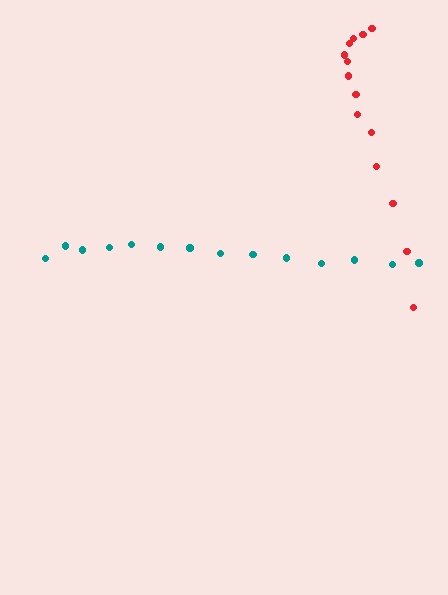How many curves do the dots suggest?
There are 2 distinct paths.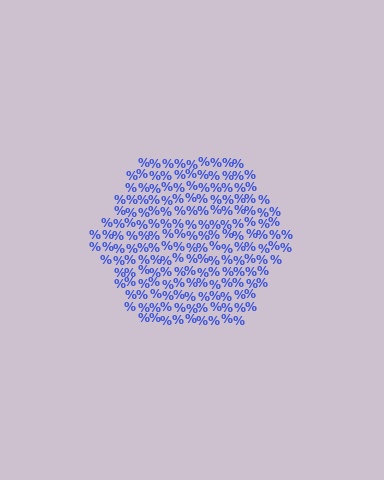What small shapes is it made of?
It is made of small percent signs.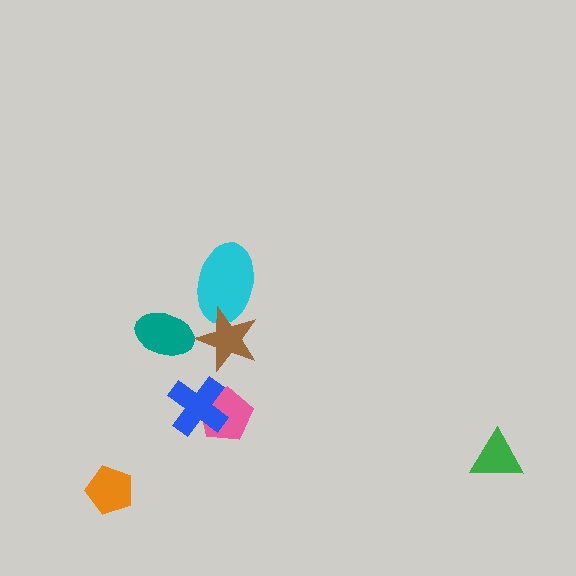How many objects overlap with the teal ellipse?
0 objects overlap with the teal ellipse.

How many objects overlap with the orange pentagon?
0 objects overlap with the orange pentagon.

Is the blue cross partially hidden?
No, no other shape covers it.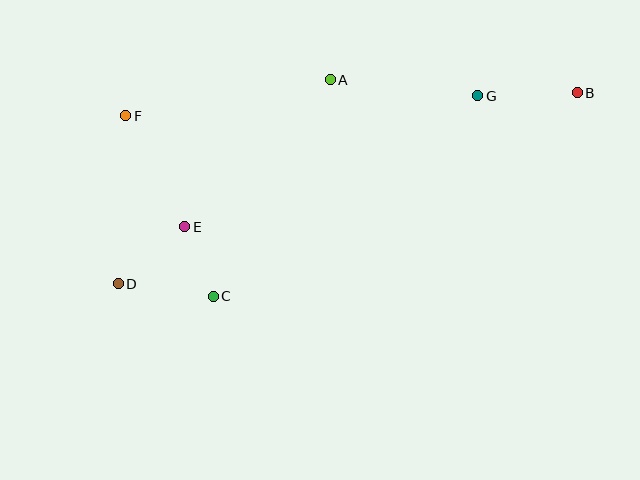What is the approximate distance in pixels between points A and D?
The distance between A and D is approximately 295 pixels.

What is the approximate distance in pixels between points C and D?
The distance between C and D is approximately 96 pixels.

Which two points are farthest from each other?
Points B and D are farthest from each other.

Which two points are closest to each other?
Points C and E are closest to each other.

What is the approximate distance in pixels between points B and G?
The distance between B and G is approximately 99 pixels.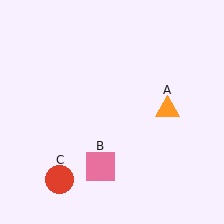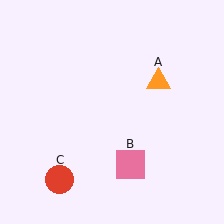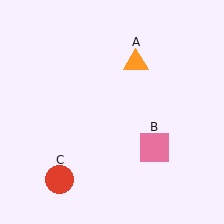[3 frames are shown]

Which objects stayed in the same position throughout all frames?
Red circle (object C) remained stationary.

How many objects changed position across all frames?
2 objects changed position: orange triangle (object A), pink square (object B).